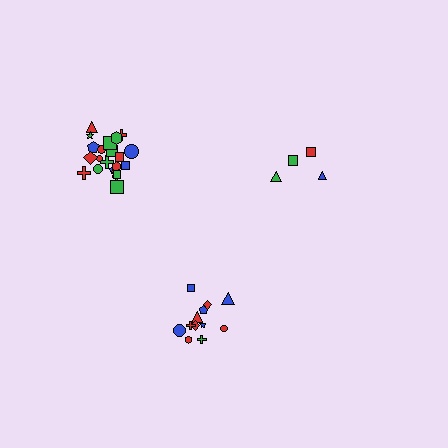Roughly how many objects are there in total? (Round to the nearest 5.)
Roughly 40 objects in total.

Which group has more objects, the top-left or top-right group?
The top-left group.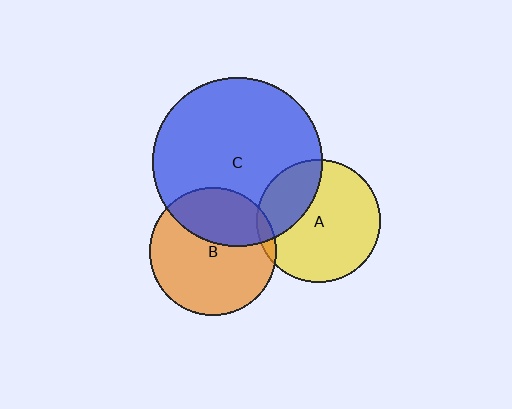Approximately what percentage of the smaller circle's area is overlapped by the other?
Approximately 35%.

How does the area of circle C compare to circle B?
Approximately 1.8 times.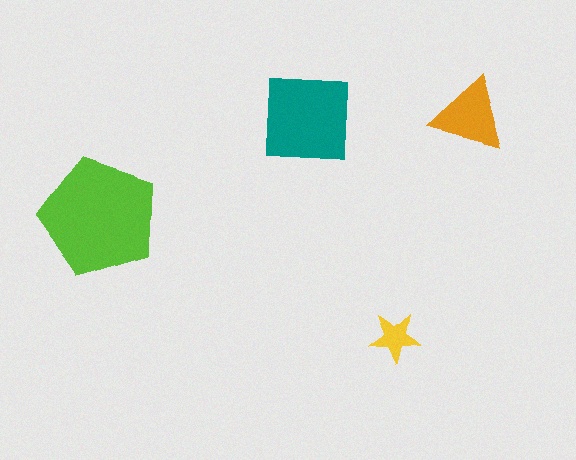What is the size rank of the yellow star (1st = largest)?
4th.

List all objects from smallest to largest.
The yellow star, the orange triangle, the teal square, the lime pentagon.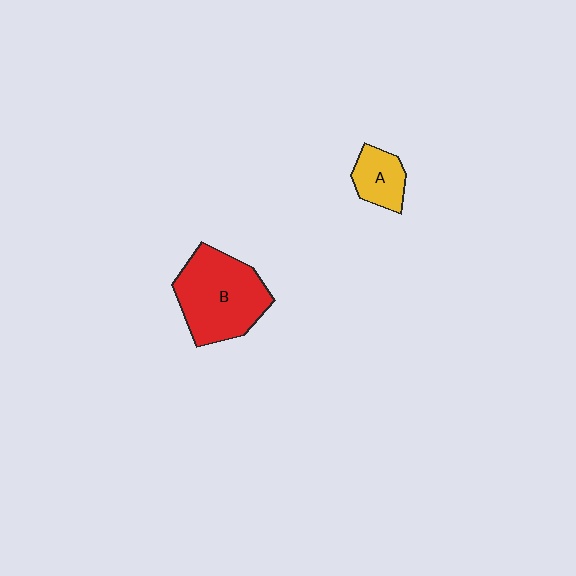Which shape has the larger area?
Shape B (red).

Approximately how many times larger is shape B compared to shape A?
Approximately 2.5 times.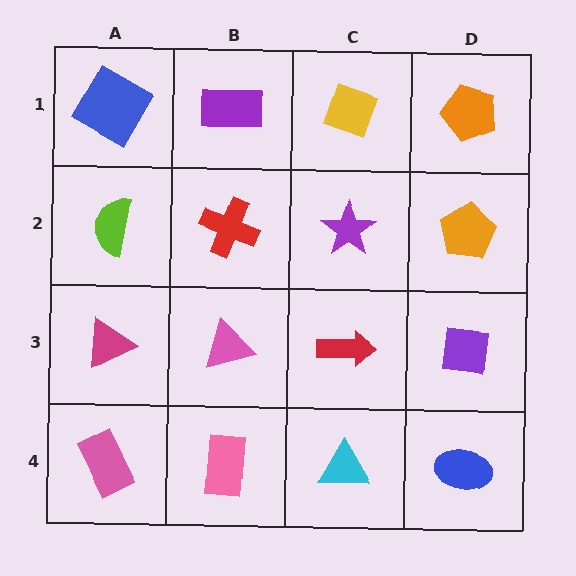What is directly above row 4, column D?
A purple square.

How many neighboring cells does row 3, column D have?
3.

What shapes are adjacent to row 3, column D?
An orange pentagon (row 2, column D), a blue ellipse (row 4, column D), a red arrow (row 3, column C).